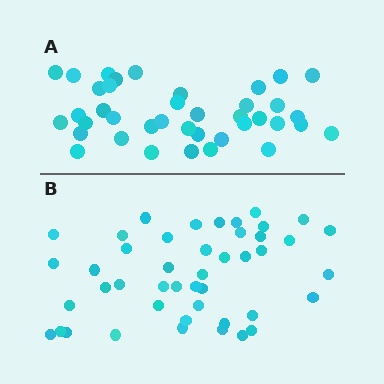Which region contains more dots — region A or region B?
Region B (the bottom region) has more dots.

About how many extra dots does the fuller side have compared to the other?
Region B has about 6 more dots than region A.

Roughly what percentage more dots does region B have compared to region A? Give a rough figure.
About 15% more.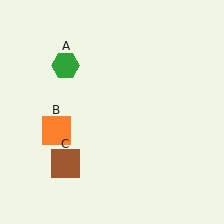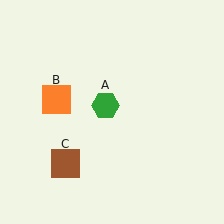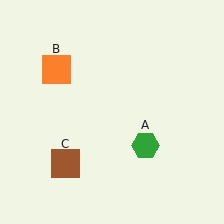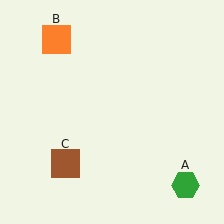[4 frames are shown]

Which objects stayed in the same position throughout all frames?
Brown square (object C) remained stationary.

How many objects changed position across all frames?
2 objects changed position: green hexagon (object A), orange square (object B).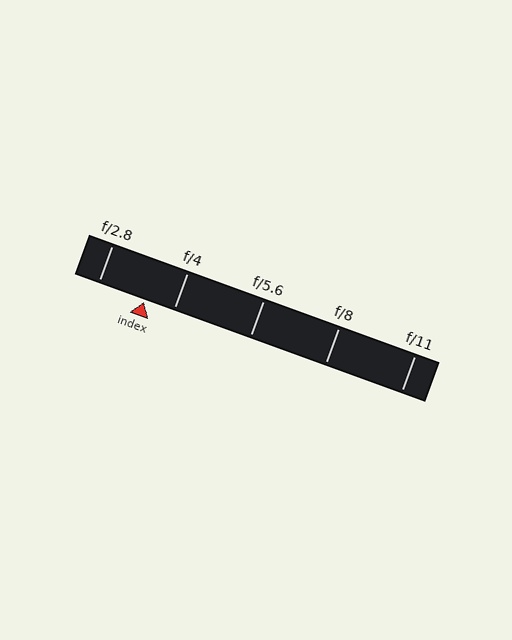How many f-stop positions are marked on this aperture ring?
There are 5 f-stop positions marked.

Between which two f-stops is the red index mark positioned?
The index mark is between f/2.8 and f/4.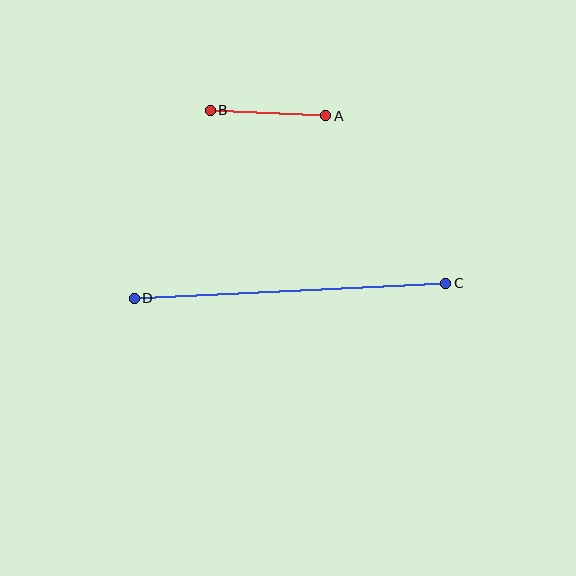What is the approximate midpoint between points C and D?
The midpoint is at approximately (290, 291) pixels.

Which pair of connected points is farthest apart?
Points C and D are farthest apart.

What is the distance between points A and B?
The distance is approximately 116 pixels.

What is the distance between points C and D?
The distance is approximately 312 pixels.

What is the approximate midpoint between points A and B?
The midpoint is at approximately (268, 113) pixels.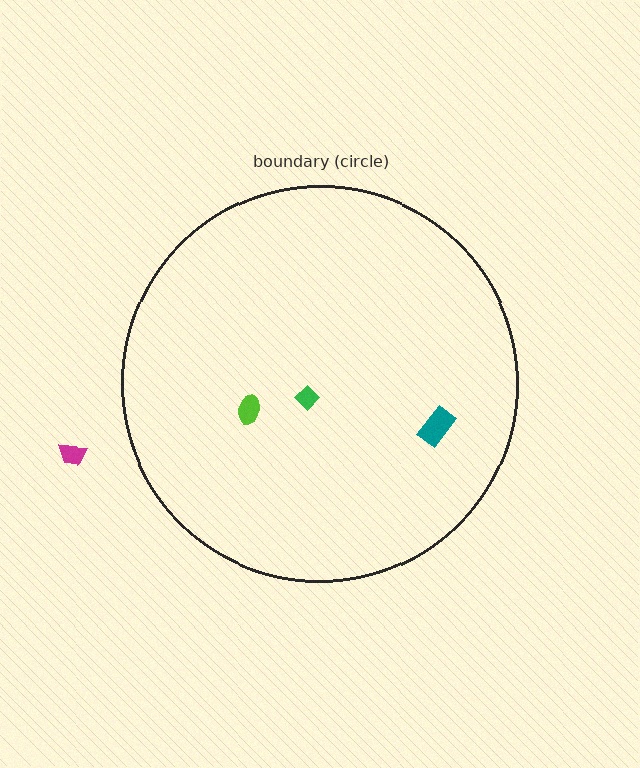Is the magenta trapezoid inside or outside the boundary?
Outside.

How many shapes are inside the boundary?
3 inside, 1 outside.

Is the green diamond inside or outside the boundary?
Inside.